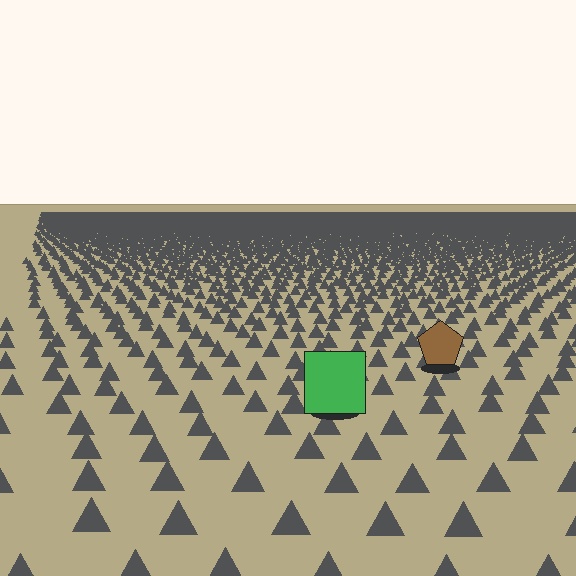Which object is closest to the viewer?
The green square is closest. The texture marks near it are larger and more spread out.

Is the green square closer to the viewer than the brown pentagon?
Yes. The green square is closer — you can tell from the texture gradient: the ground texture is coarser near it.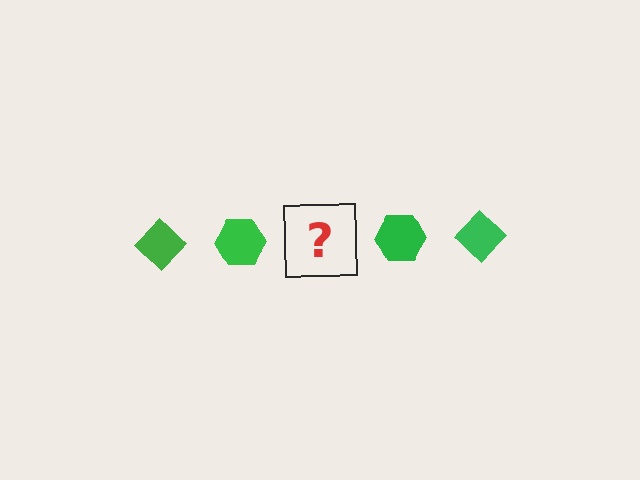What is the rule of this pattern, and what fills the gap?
The rule is that the pattern cycles through diamond, hexagon shapes in green. The gap should be filled with a green diamond.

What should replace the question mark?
The question mark should be replaced with a green diamond.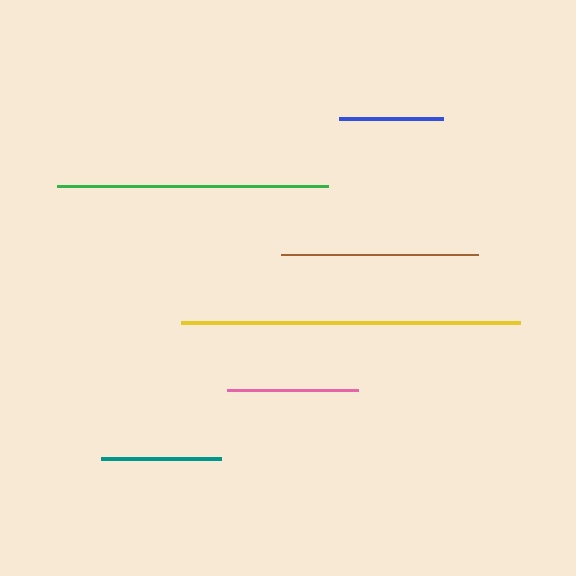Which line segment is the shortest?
The blue line is the shortest at approximately 104 pixels.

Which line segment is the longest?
The yellow line is the longest at approximately 339 pixels.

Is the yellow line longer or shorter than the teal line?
The yellow line is longer than the teal line.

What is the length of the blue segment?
The blue segment is approximately 104 pixels long.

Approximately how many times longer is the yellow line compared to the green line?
The yellow line is approximately 1.3 times the length of the green line.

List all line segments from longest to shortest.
From longest to shortest: yellow, green, brown, pink, teal, blue.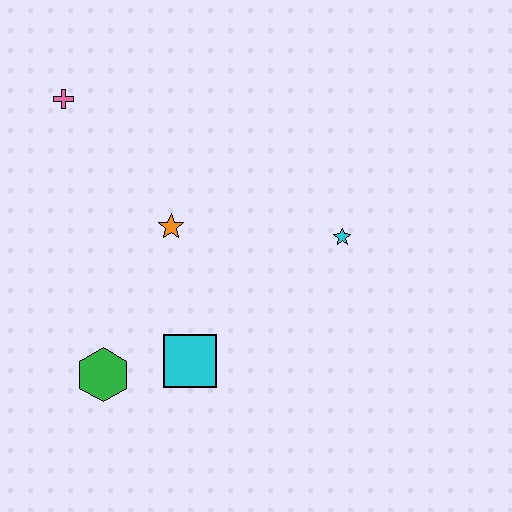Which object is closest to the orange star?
The cyan square is closest to the orange star.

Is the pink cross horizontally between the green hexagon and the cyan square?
No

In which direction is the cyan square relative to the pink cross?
The cyan square is below the pink cross.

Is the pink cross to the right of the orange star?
No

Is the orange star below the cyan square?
No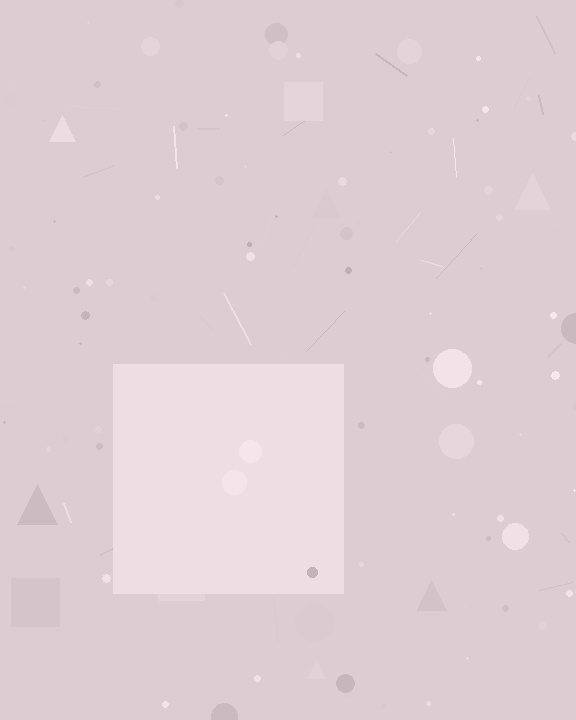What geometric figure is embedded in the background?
A square is embedded in the background.